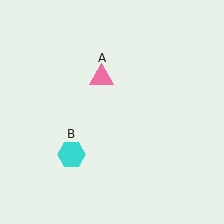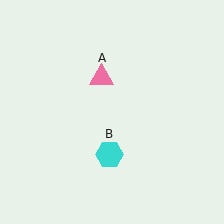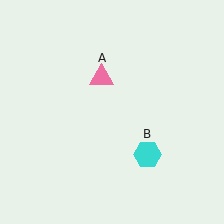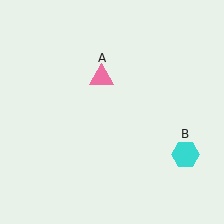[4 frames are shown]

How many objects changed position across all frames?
1 object changed position: cyan hexagon (object B).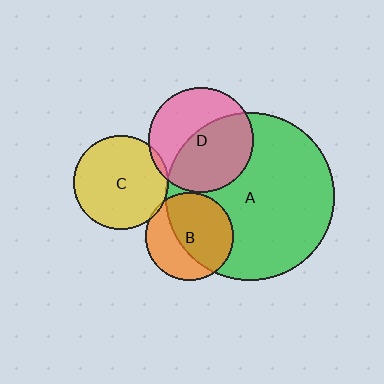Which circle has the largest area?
Circle A (green).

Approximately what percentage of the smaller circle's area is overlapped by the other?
Approximately 5%.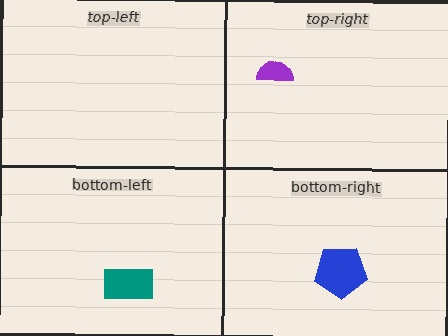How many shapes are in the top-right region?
1.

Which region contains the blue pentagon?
The bottom-right region.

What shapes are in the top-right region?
The purple semicircle.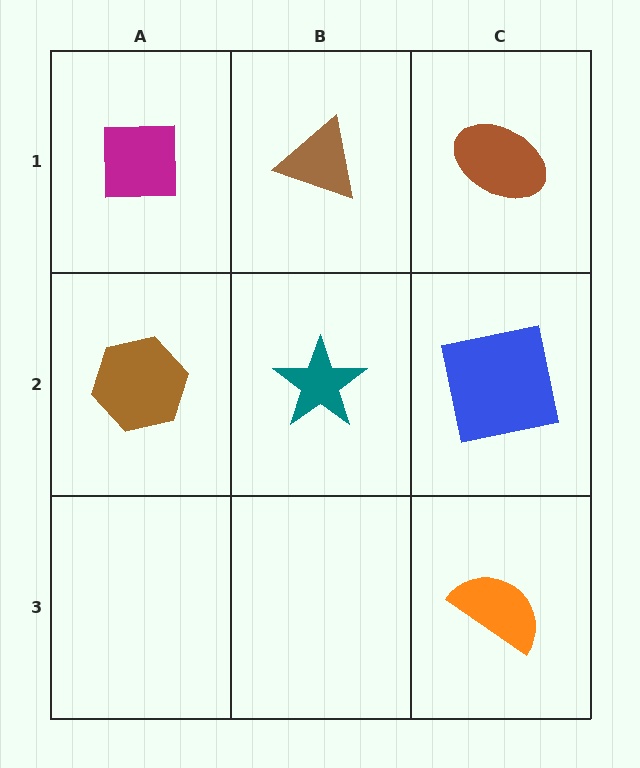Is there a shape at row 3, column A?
No, that cell is empty.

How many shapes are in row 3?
1 shape.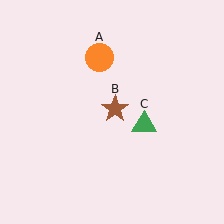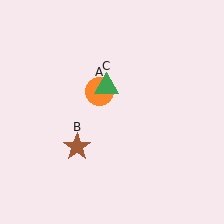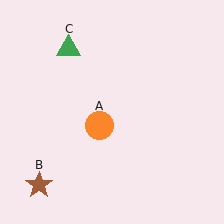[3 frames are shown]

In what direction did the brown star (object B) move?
The brown star (object B) moved down and to the left.